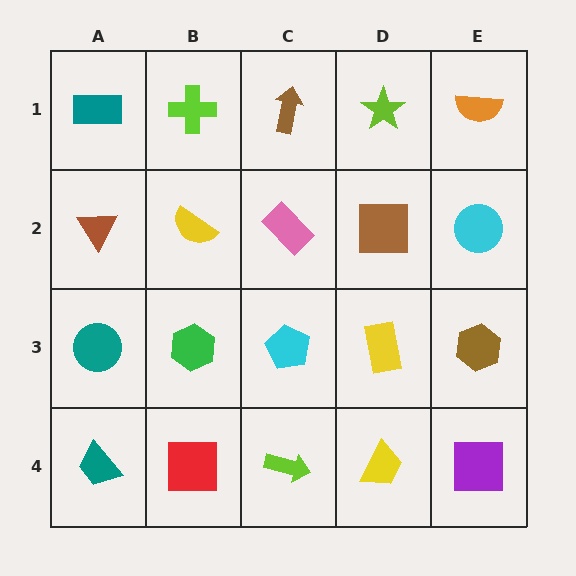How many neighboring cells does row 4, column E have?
2.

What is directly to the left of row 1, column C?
A lime cross.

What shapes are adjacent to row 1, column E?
A cyan circle (row 2, column E), a lime star (row 1, column D).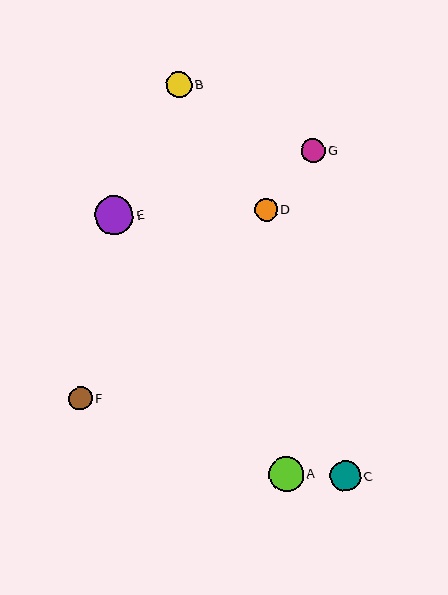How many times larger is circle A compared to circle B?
Circle A is approximately 1.4 times the size of circle B.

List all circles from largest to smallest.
From largest to smallest: E, A, C, B, G, F, D.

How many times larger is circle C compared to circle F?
Circle C is approximately 1.3 times the size of circle F.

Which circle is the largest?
Circle E is the largest with a size of approximately 39 pixels.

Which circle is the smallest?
Circle D is the smallest with a size of approximately 23 pixels.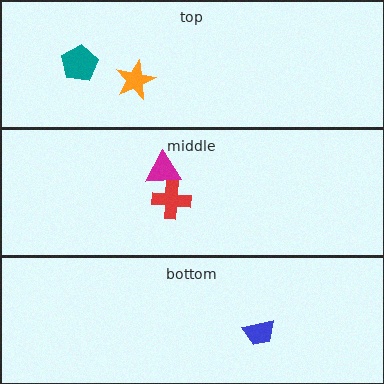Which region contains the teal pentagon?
The top region.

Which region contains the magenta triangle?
The middle region.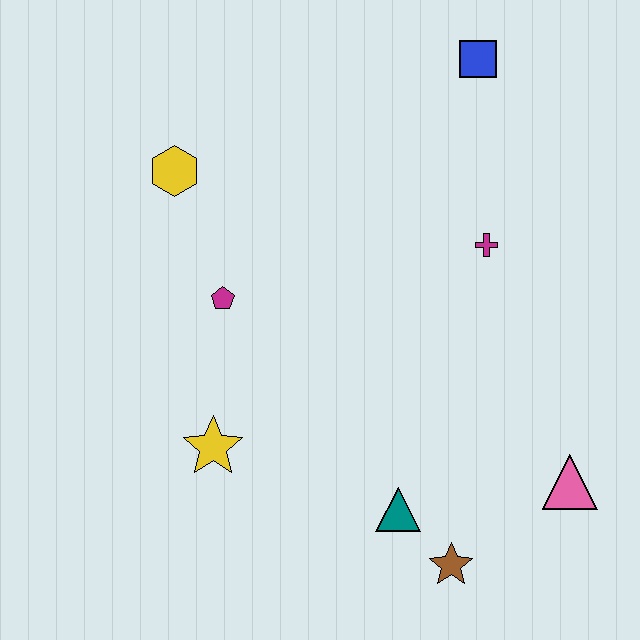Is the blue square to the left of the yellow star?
No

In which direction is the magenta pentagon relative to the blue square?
The magenta pentagon is to the left of the blue square.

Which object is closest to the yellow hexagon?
The magenta pentagon is closest to the yellow hexagon.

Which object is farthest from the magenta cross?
The yellow star is farthest from the magenta cross.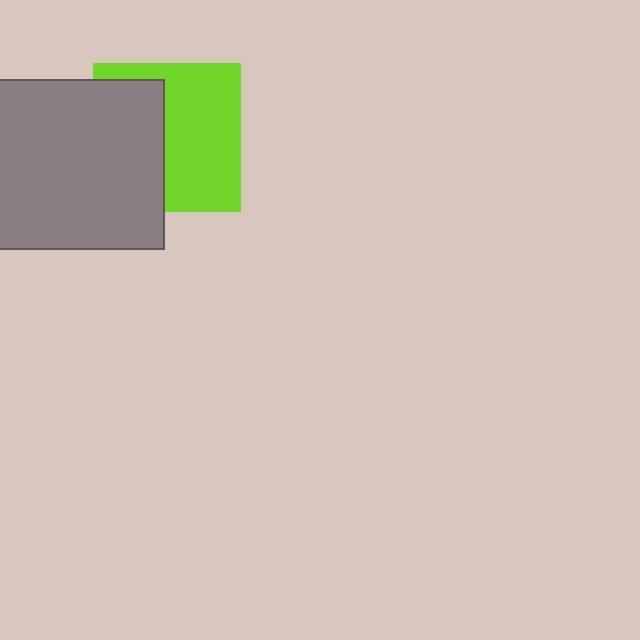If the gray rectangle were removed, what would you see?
You would see the complete lime square.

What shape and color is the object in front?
The object in front is a gray rectangle.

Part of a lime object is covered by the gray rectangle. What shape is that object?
It is a square.